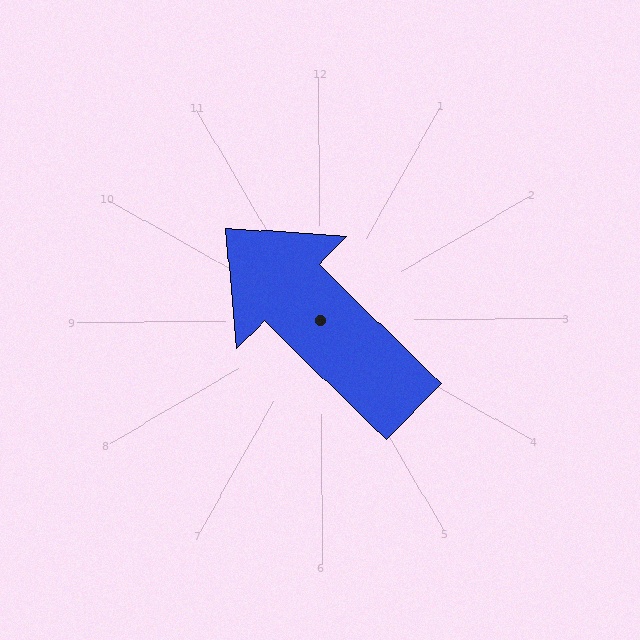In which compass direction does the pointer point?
Northwest.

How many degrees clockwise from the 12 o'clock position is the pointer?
Approximately 315 degrees.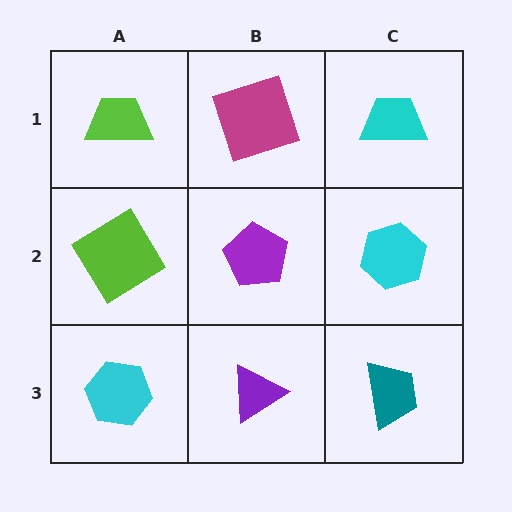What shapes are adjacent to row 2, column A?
A lime trapezoid (row 1, column A), a cyan hexagon (row 3, column A), a purple pentagon (row 2, column B).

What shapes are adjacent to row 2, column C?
A cyan trapezoid (row 1, column C), a teal trapezoid (row 3, column C), a purple pentagon (row 2, column B).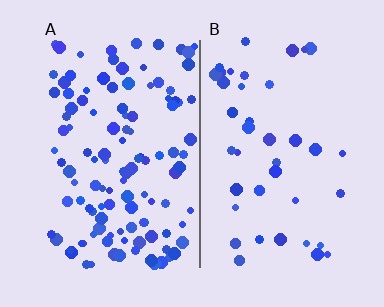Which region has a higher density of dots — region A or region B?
A (the left).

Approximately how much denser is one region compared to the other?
Approximately 2.8× — region A over region B.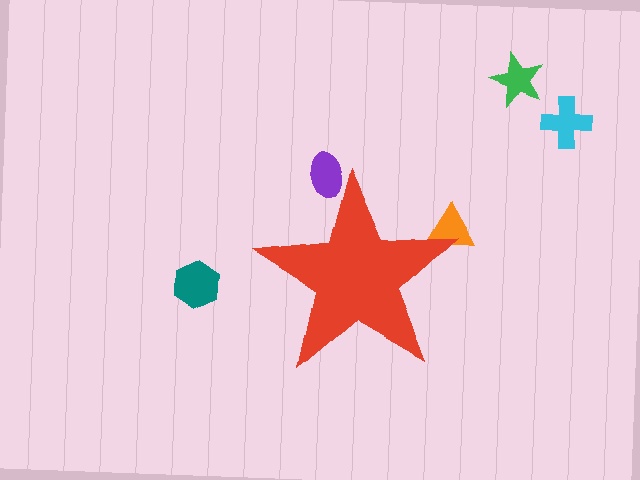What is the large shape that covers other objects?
A red star.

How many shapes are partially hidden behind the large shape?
2 shapes are partially hidden.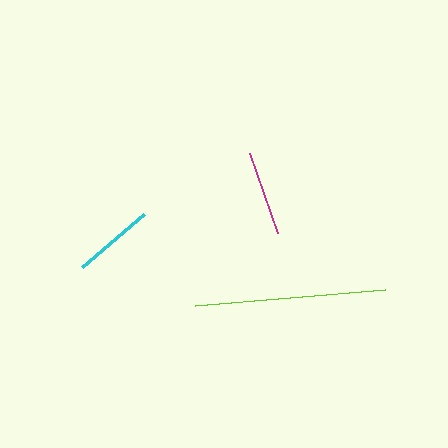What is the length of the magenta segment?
The magenta segment is approximately 85 pixels long.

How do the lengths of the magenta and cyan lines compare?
The magenta and cyan lines are approximately the same length.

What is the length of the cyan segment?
The cyan segment is approximately 81 pixels long.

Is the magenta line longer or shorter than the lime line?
The lime line is longer than the magenta line.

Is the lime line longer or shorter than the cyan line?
The lime line is longer than the cyan line.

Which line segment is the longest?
The lime line is the longest at approximately 190 pixels.